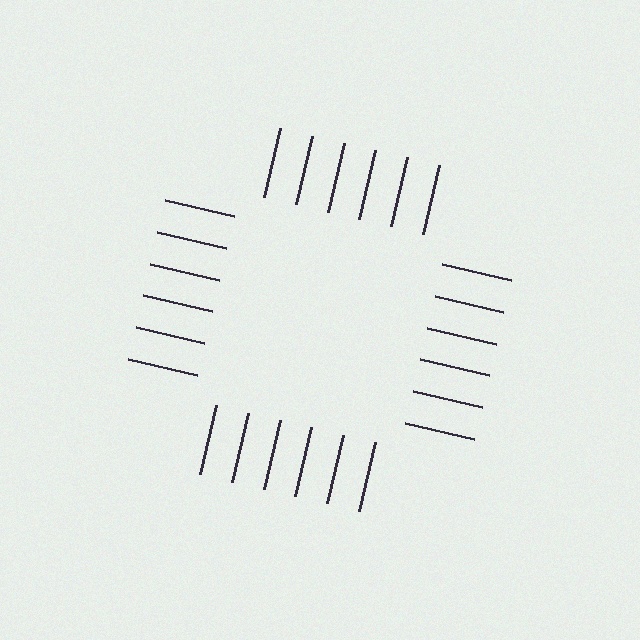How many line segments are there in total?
24 — 6 along each of the 4 edges.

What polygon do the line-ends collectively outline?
An illusory square — the line segments terminate on its edges but no continuous stroke is drawn.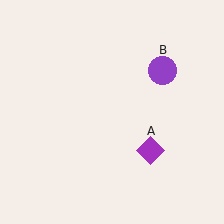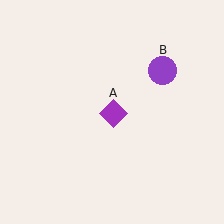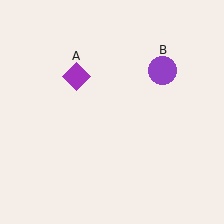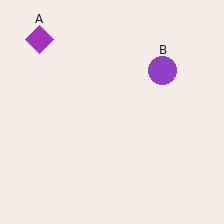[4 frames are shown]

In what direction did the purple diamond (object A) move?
The purple diamond (object A) moved up and to the left.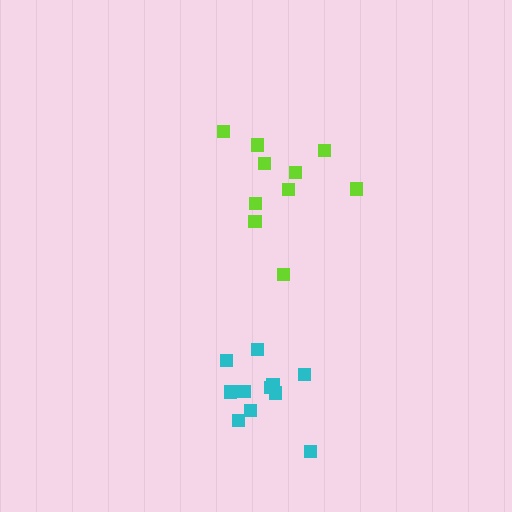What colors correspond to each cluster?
The clusters are colored: cyan, lime.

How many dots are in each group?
Group 1: 11 dots, Group 2: 10 dots (21 total).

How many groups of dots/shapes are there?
There are 2 groups.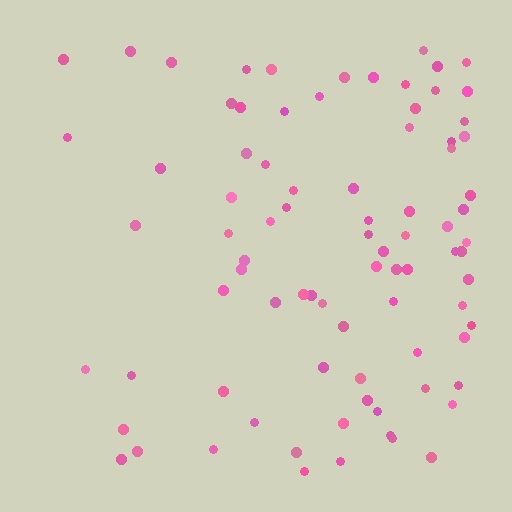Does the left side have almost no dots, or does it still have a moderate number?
Still a moderate number, just noticeably fewer than the right.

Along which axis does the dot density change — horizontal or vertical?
Horizontal.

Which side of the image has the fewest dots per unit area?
The left.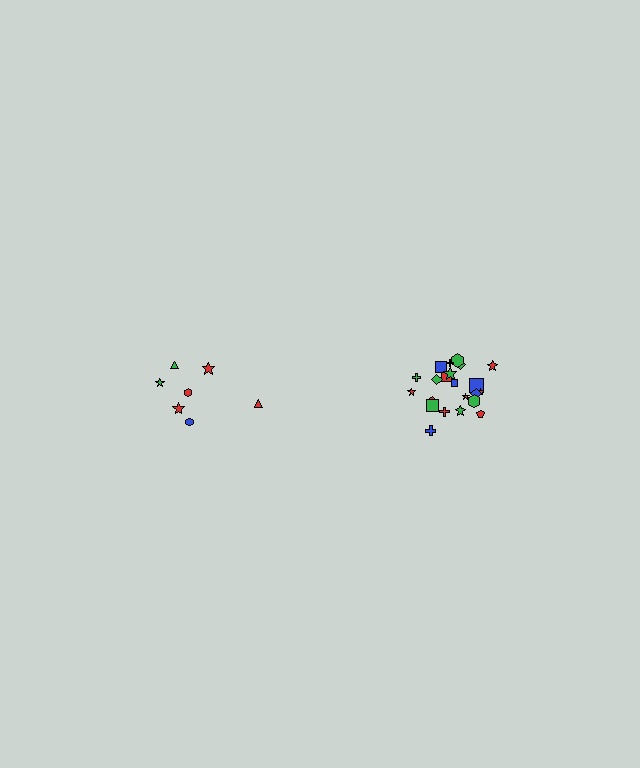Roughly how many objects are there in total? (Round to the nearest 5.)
Roughly 30 objects in total.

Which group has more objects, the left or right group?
The right group.